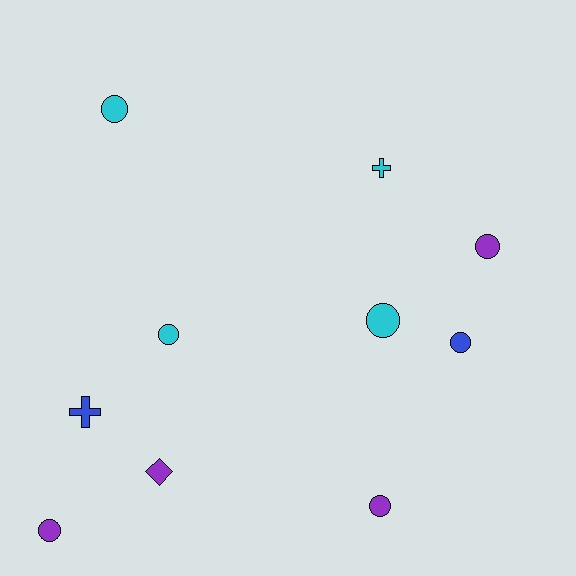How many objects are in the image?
There are 10 objects.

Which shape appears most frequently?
Circle, with 7 objects.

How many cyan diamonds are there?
There are no cyan diamonds.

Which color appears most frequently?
Purple, with 4 objects.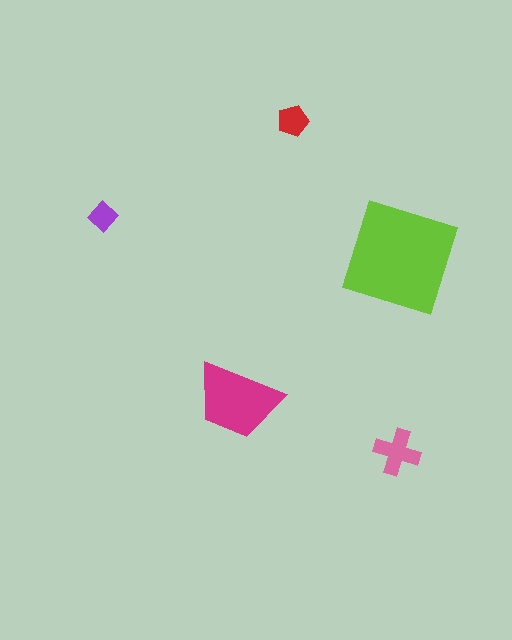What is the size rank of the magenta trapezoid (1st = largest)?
2nd.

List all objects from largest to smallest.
The lime square, the magenta trapezoid, the pink cross, the red pentagon, the purple diamond.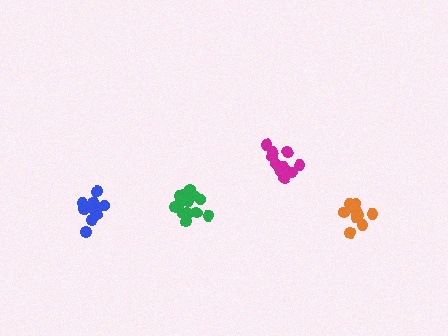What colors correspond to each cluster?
The clusters are colored: magenta, orange, blue, green.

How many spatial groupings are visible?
There are 4 spatial groupings.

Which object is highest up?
The magenta cluster is topmost.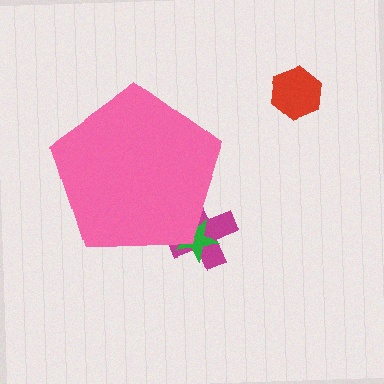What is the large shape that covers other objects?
A pink pentagon.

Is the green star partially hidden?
Yes, the green star is partially hidden behind the pink pentagon.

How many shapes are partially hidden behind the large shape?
2 shapes are partially hidden.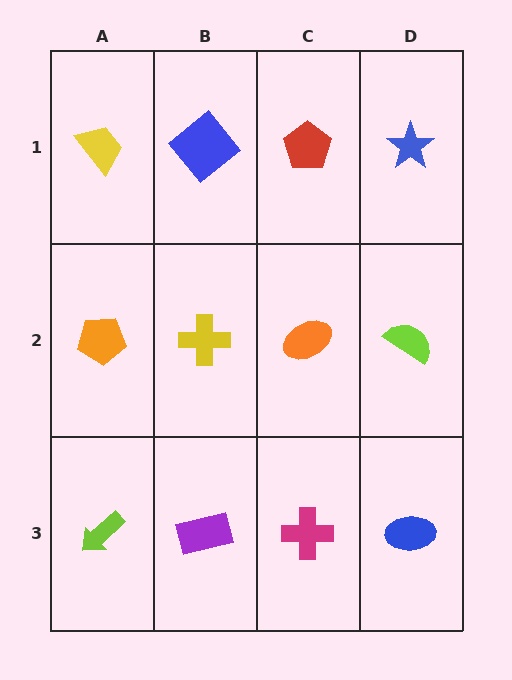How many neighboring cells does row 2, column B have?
4.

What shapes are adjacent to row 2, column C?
A red pentagon (row 1, column C), a magenta cross (row 3, column C), a yellow cross (row 2, column B), a lime semicircle (row 2, column D).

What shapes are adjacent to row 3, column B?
A yellow cross (row 2, column B), a lime arrow (row 3, column A), a magenta cross (row 3, column C).